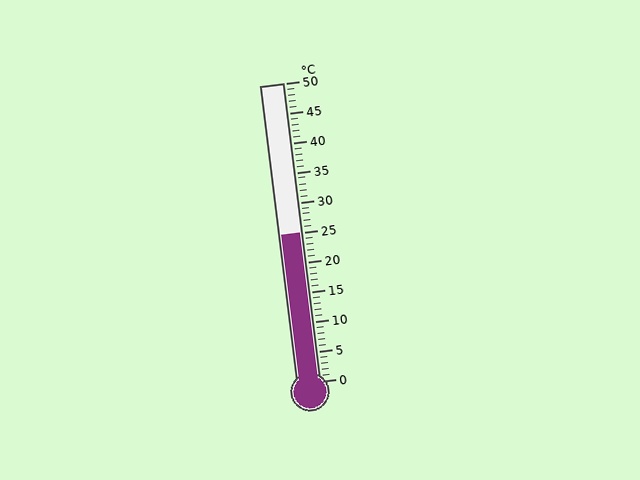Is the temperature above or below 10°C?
The temperature is above 10°C.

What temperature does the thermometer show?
The thermometer shows approximately 25°C.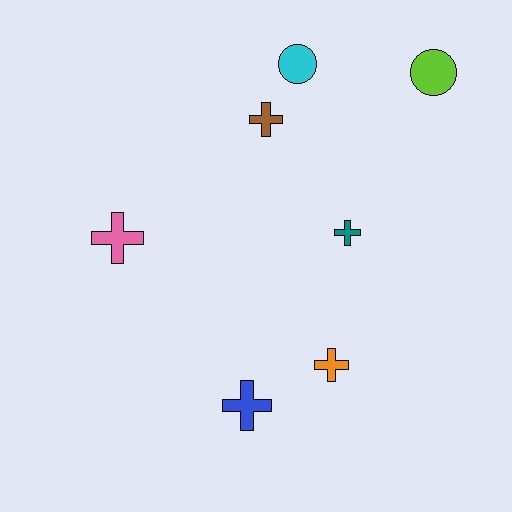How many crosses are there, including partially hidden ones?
There are 5 crosses.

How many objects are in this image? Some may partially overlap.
There are 7 objects.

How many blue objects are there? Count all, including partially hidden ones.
There is 1 blue object.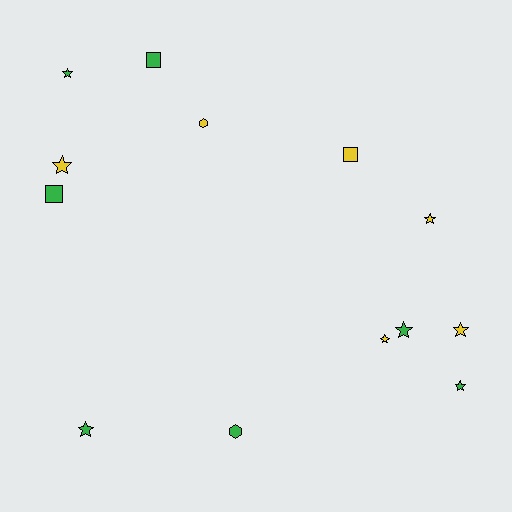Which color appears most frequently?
Green, with 7 objects.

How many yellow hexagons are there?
There is 1 yellow hexagon.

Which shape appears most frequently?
Star, with 8 objects.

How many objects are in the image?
There are 13 objects.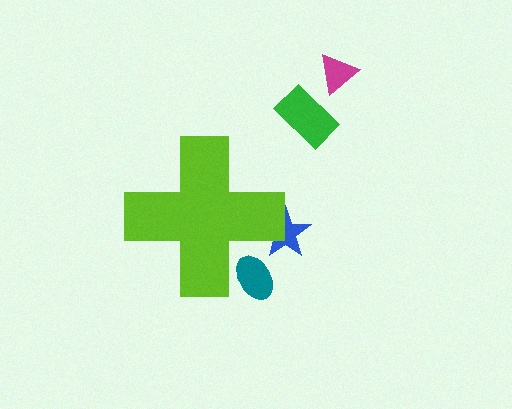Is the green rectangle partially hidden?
No, the green rectangle is fully visible.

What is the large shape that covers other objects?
A lime cross.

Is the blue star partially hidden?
Yes, the blue star is partially hidden behind the lime cross.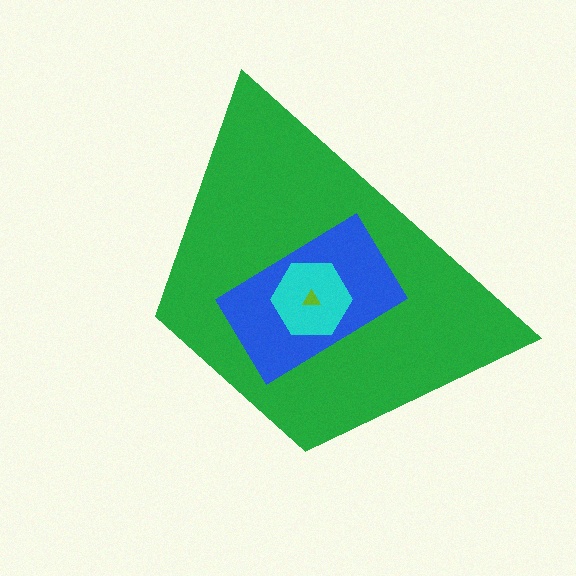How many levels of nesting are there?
4.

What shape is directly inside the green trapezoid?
The blue rectangle.